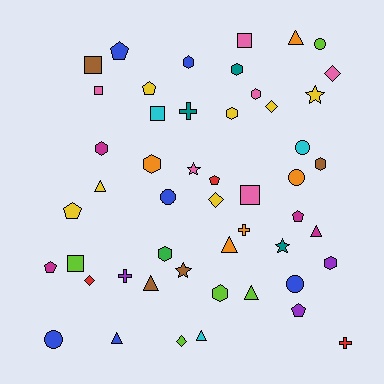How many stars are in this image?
There are 4 stars.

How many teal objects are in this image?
There are 3 teal objects.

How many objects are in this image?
There are 50 objects.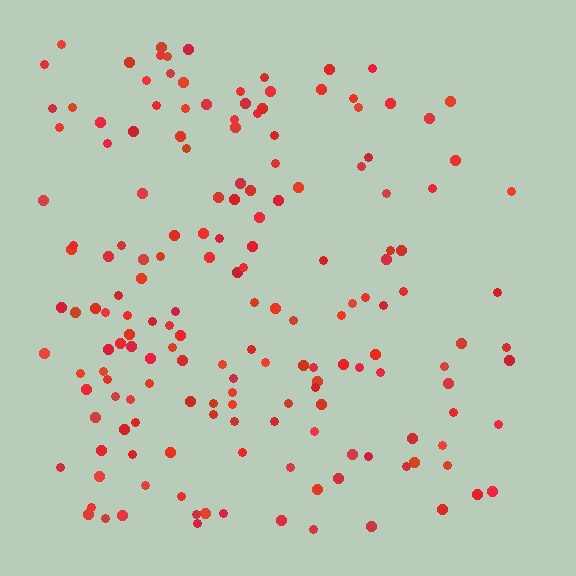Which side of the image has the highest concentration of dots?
The left.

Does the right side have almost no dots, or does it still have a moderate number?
Still a moderate number, just noticeably fewer than the left.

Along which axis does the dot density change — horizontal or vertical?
Horizontal.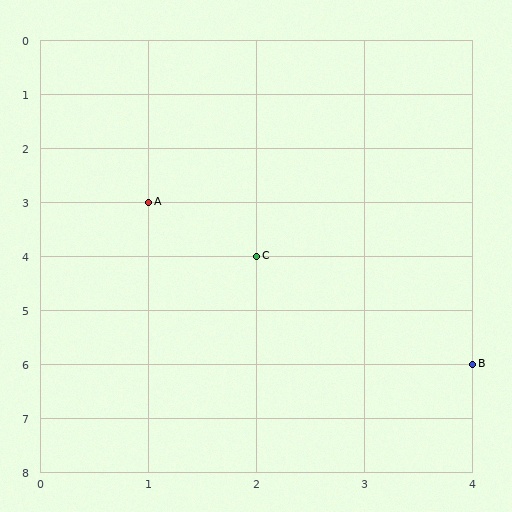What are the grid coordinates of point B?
Point B is at grid coordinates (4, 6).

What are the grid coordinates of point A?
Point A is at grid coordinates (1, 3).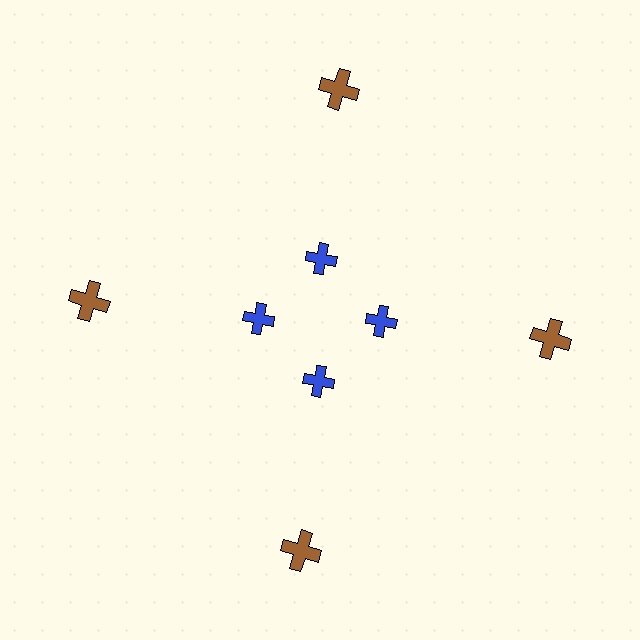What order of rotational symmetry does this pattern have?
This pattern has 4-fold rotational symmetry.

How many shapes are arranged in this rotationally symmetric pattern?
There are 8 shapes, arranged in 4 groups of 2.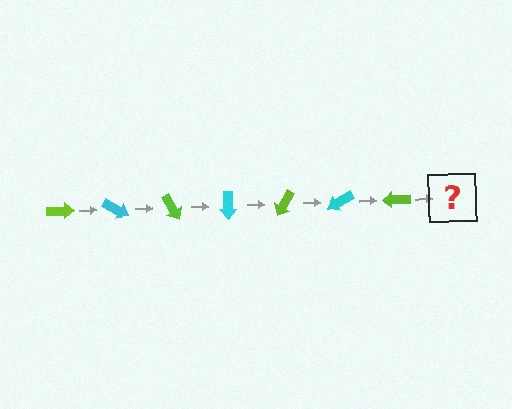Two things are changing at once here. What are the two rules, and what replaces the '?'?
The two rules are that it rotates 30 degrees each step and the color cycles through lime and cyan. The '?' should be a cyan arrow, rotated 210 degrees from the start.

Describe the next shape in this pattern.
It should be a cyan arrow, rotated 210 degrees from the start.